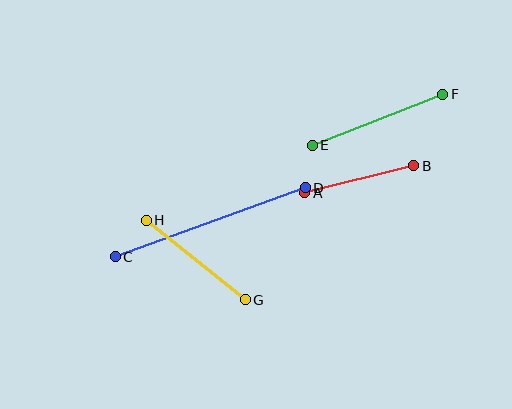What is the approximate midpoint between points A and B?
The midpoint is at approximately (359, 179) pixels.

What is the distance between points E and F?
The distance is approximately 140 pixels.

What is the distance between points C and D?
The distance is approximately 202 pixels.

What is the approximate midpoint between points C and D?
The midpoint is at approximately (210, 222) pixels.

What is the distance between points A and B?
The distance is approximately 113 pixels.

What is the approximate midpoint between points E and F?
The midpoint is at approximately (377, 120) pixels.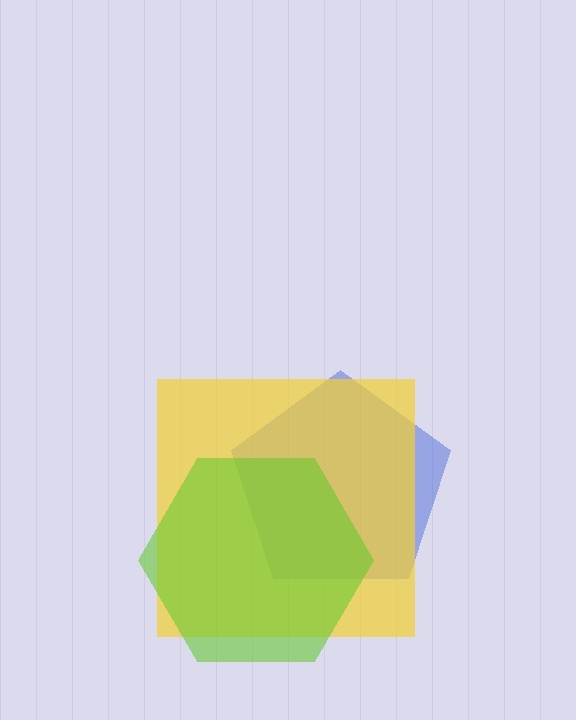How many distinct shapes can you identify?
There are 3 distinct shapes: a blue pentagon, a yellow square, a lime hexagon.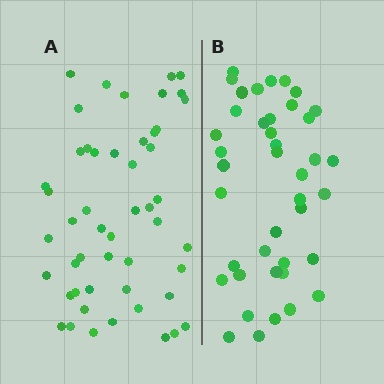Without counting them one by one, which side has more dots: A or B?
Region A (the left region) has more dots.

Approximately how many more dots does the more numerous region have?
Region A has roughly 8 or so more dots than region B.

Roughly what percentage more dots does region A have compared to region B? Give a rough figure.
About 20% more.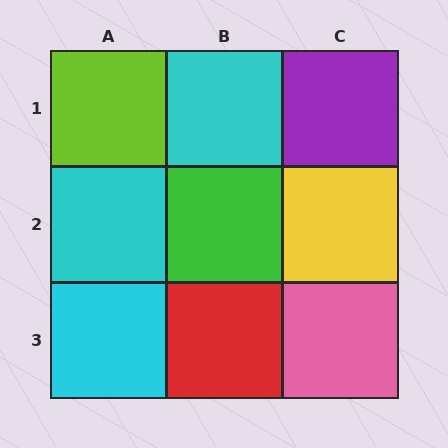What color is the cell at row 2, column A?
Cyan.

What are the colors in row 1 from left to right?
Lime, cyan, purple.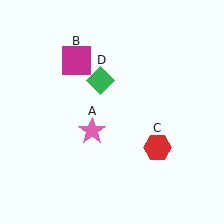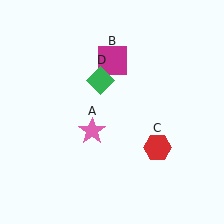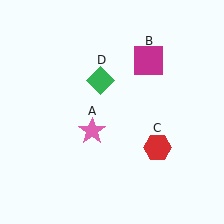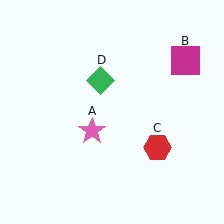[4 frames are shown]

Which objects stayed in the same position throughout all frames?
Pink star (object A) and red hexagon (object C) and green diamond (object D) remained stationary.